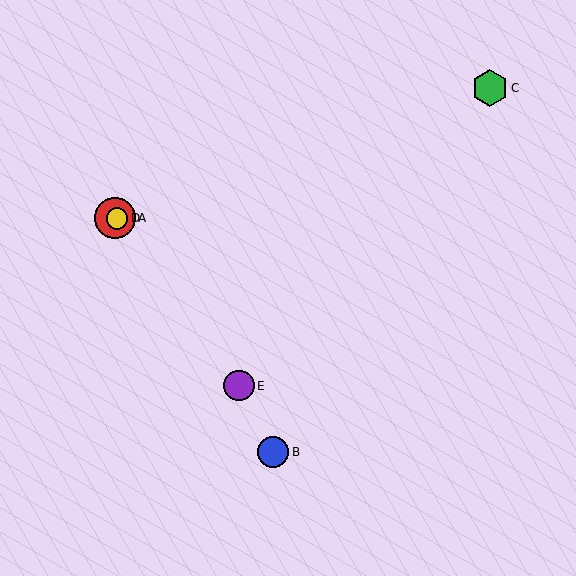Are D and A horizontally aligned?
Yes, both are at y≈218.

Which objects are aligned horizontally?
Objects A, D are aligned horizontally.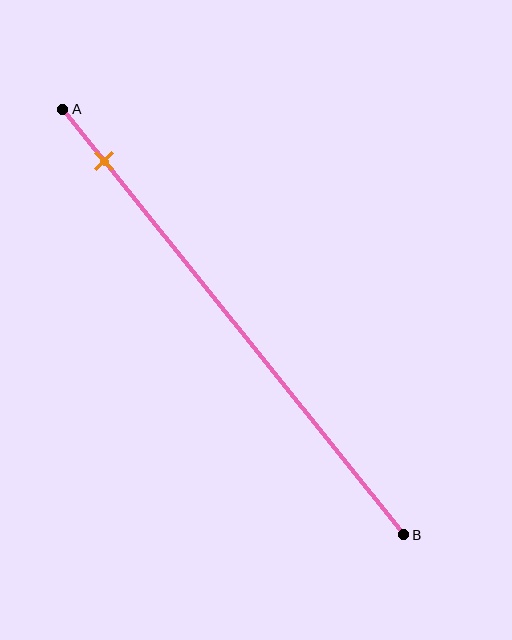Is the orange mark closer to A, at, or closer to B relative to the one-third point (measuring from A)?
The orange mark is closer to point A than the one-third point of segment AB.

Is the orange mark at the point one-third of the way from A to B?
No, the mark is at about 10% from A, not at the 33% one-third point.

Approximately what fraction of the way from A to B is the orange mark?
The orange mark is approximately 10% of the way from A to B.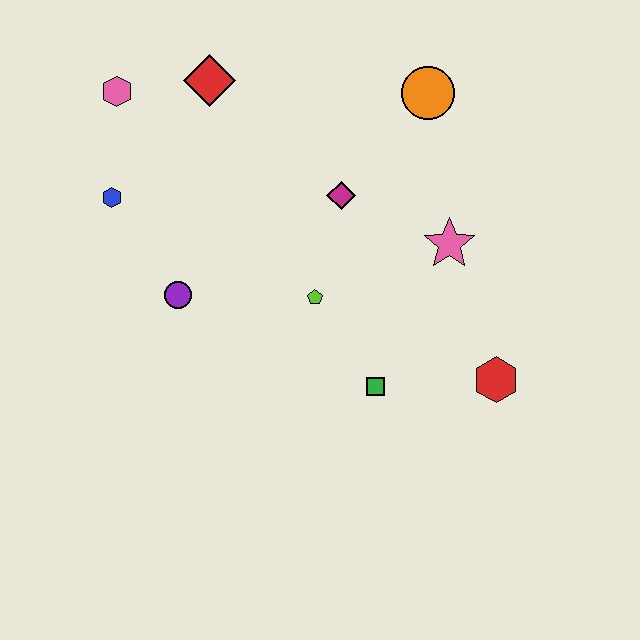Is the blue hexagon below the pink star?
No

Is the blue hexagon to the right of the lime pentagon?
No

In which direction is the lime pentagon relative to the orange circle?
The lime pentagon is below the orange circle.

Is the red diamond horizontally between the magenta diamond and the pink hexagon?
Yes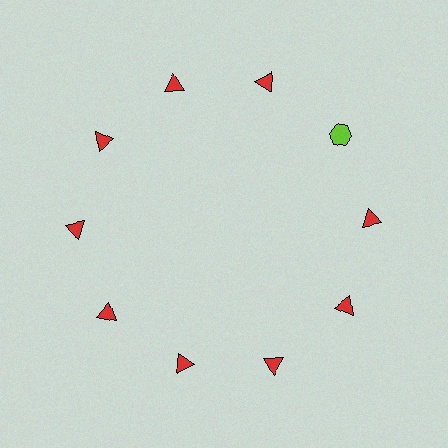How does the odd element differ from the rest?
It differs in both color (lime instead of red) and shape (hexagon instead of triangle).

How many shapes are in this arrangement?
There are 10 shapes arranged in a ring pattern.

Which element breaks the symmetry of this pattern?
The lime hexagon at roughly the 2 o'clock position breaks the symmetry. All other shapes are red triangles.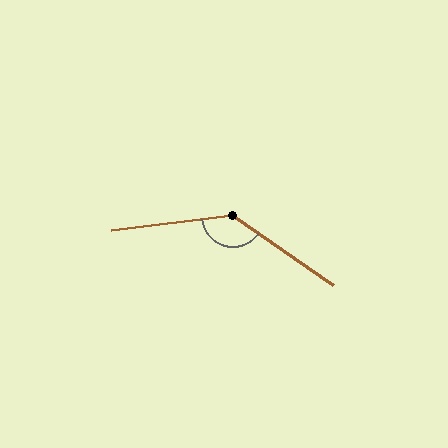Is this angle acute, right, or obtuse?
It is obtuse.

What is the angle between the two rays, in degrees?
Approximately 138 degrees.